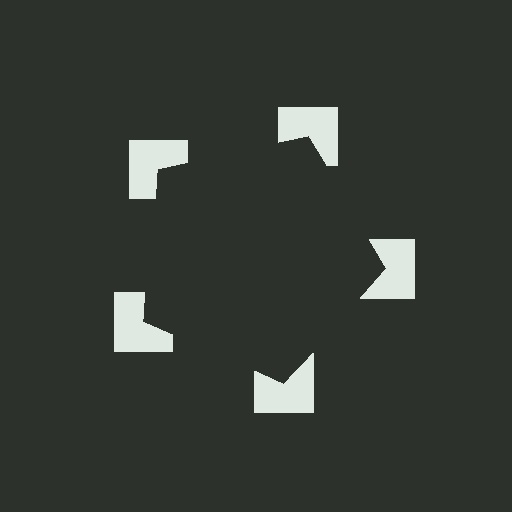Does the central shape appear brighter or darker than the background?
It typically appears slightly darker than the background, even though no actual brightness change is drawn.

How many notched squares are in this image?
There are 5 — one at each vertex of the illusory pentagon.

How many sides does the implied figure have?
5 sides.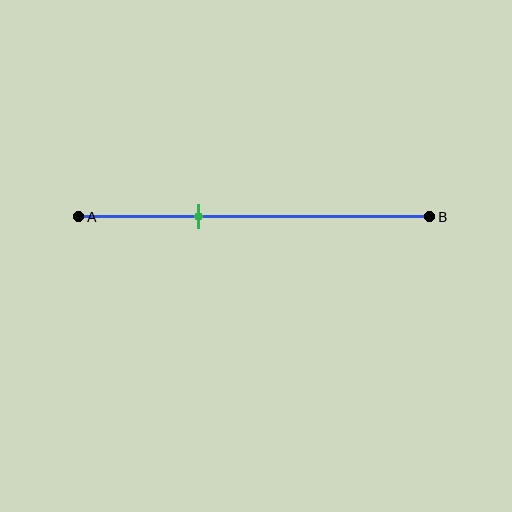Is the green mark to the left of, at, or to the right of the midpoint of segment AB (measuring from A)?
The green mark is to the left of the midpoint of segment AB.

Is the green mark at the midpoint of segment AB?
No, the mark is at about 35% from A, not at the 50% midpoint.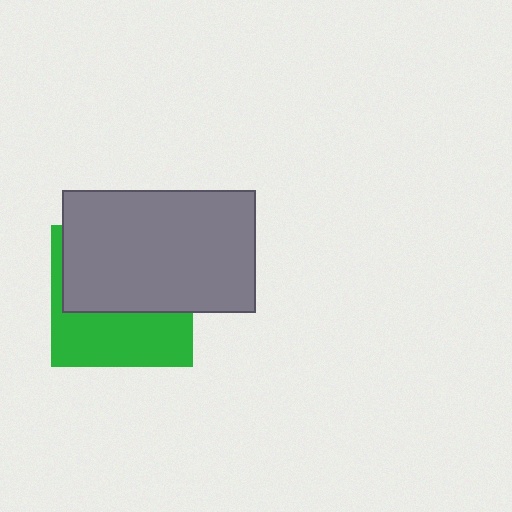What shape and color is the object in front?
The object in front is a gray rectangle.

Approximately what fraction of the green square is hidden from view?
Roughly 58% of the green square is hidden behind the gray rectangle.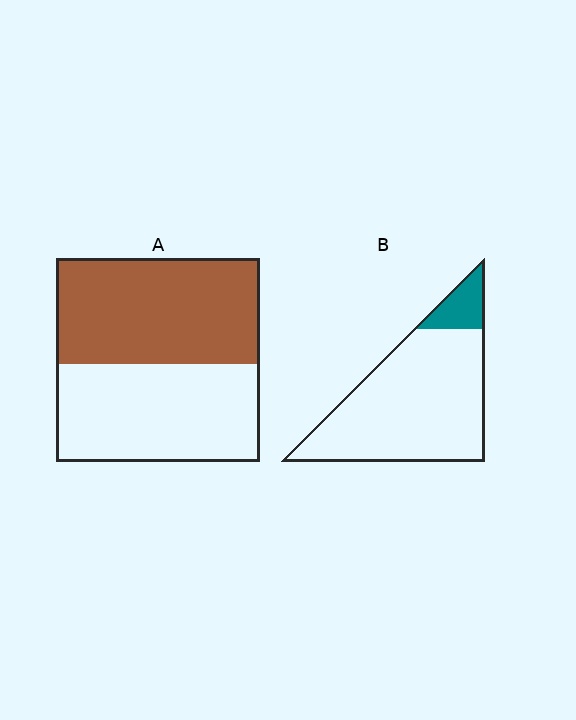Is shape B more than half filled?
No.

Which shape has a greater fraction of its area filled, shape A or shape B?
Shape A.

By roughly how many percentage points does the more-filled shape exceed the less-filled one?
By roughly 40 percentage points (A over B).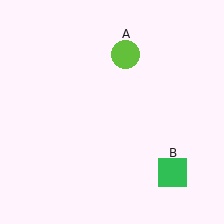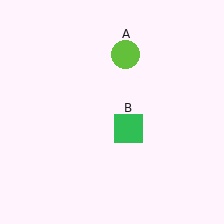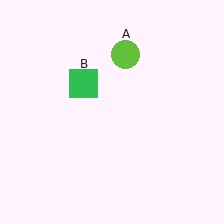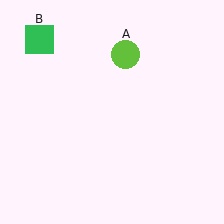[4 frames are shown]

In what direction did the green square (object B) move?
The green square (object B) moved up and to the left.